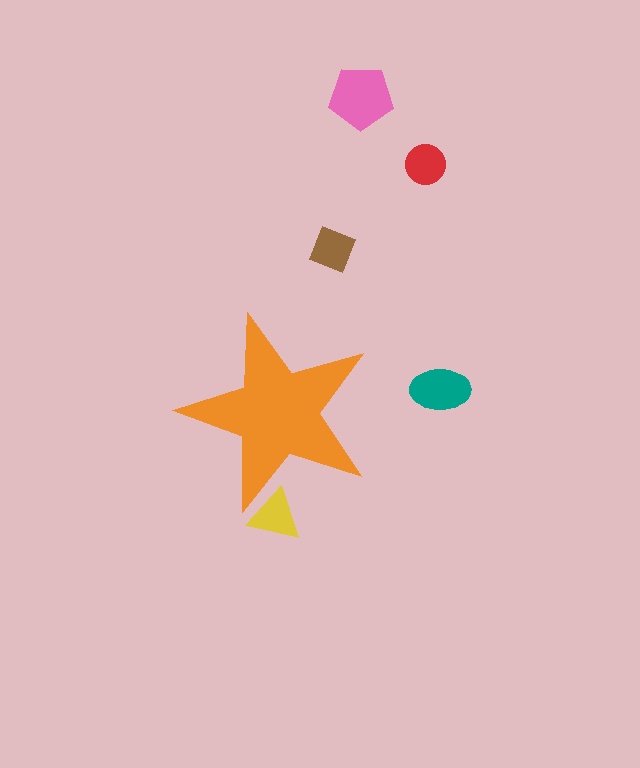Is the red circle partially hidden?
No, the red circle is fully visible.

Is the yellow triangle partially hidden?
Yes, the yellow triangle is partially hidden behind the orange star.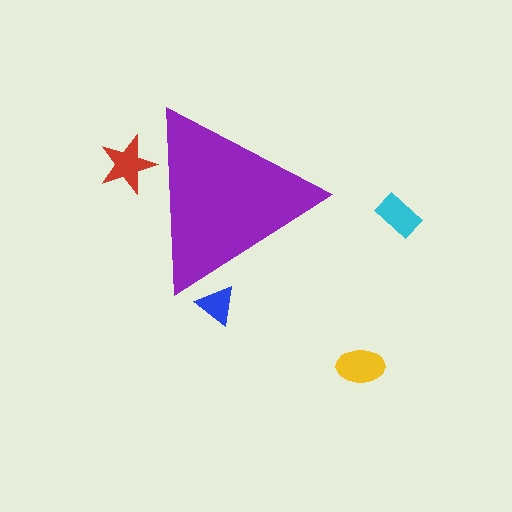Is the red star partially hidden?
Yes, the red star is partially hidden behind the purple triangle.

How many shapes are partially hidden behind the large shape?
2 shapes are partially hidden.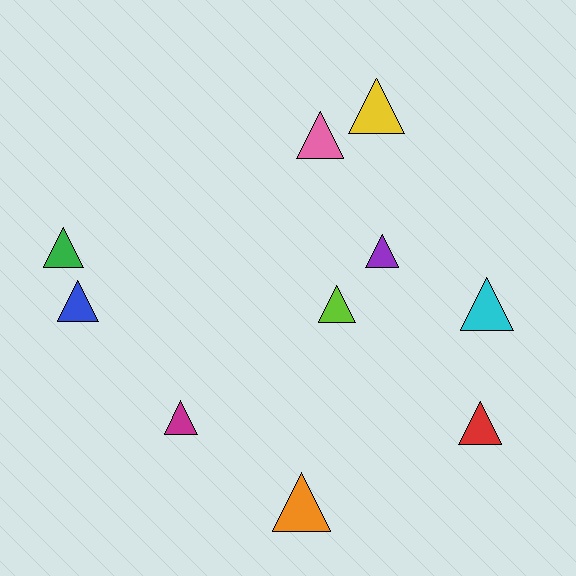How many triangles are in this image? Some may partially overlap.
There are 10 triangles.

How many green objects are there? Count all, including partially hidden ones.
There is 1 green object.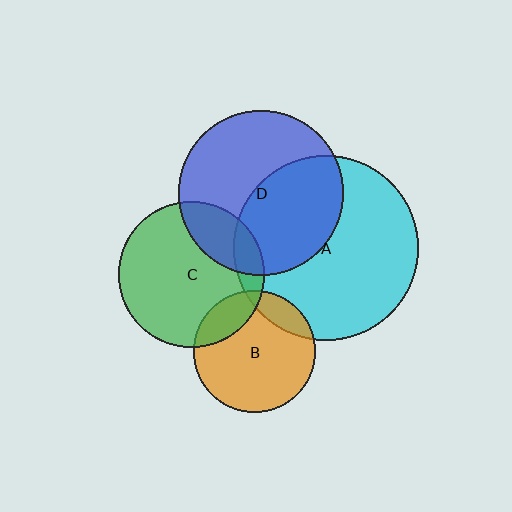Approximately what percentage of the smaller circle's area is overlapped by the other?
Approximately 15%.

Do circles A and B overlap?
Yes.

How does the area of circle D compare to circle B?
Approximately 1.9 times.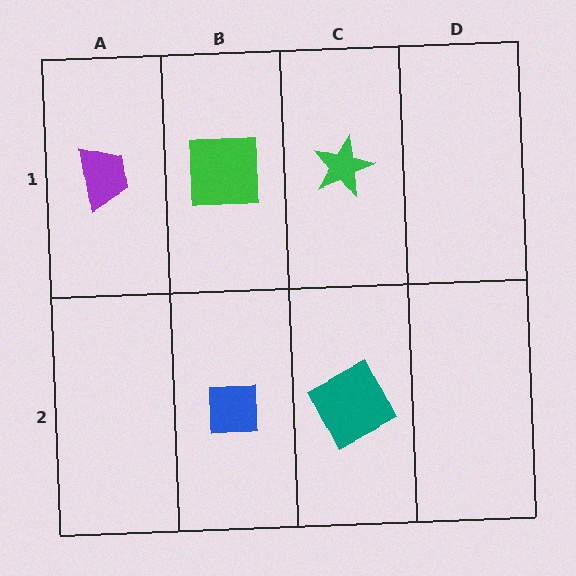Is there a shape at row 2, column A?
No, that cell is empty.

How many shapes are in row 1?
3 shapes.